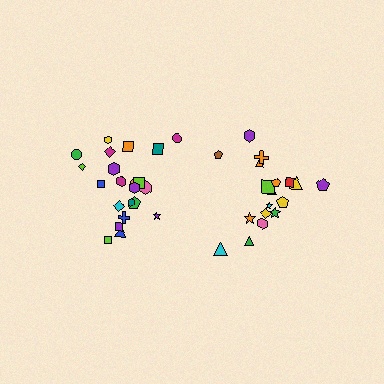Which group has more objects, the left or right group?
The left group.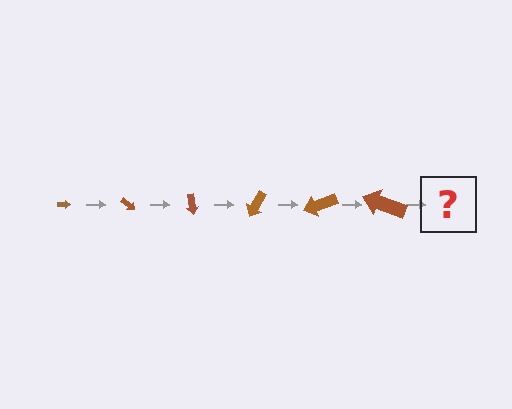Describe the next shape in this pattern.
It should be an arrow, larger than the previous one and rotated 240 degrees from the start.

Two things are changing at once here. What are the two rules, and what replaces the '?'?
The two rules are that the arrow grows larger each step and it rotates 40 degrees each step. The '?' should be an arrow, larger than the previous one and rotated 240 degrees from the start.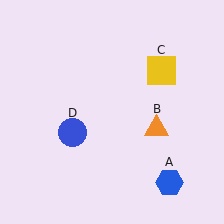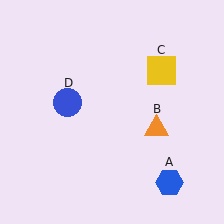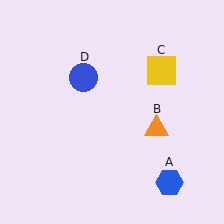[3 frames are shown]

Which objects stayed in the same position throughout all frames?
Blue hexagon (object A) and orange triangle (object B) and yellow square (object C) remained stationary.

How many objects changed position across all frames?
1 object changed position: blue circle (object D).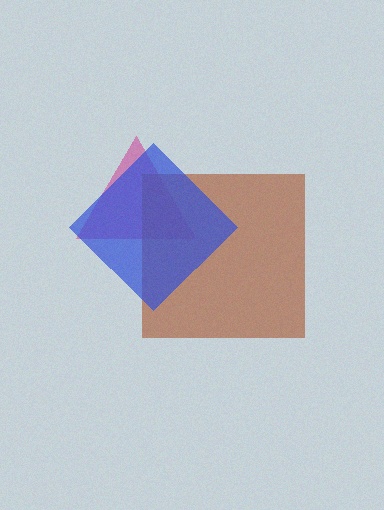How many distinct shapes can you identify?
There are 3 distinct shapes: a magenta triangle, a brown square, a blue diamond.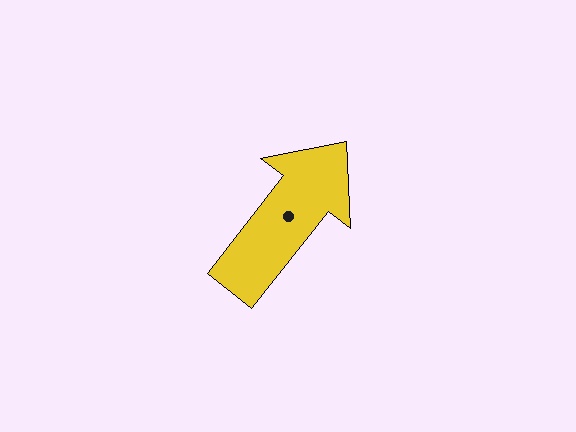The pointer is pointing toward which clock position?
Roughly 1 o'clock.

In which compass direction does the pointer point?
Northeast.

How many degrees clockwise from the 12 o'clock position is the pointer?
Approximately 38 degrees.